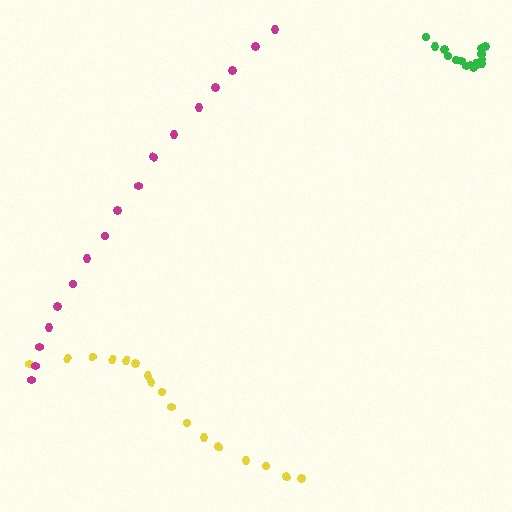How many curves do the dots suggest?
There are 3 distinct paths.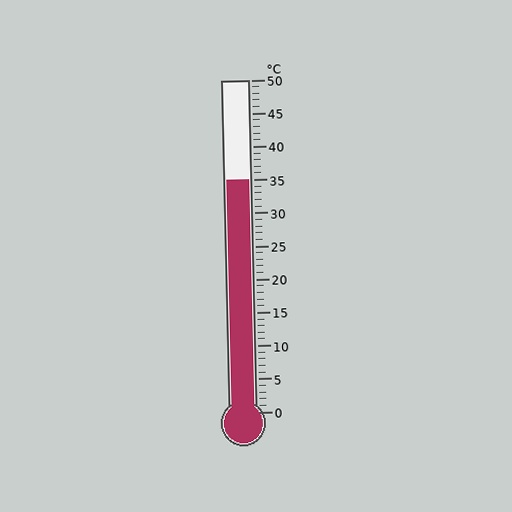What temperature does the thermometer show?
The thermometer shows approximately 35°C.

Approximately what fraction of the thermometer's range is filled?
The thermometer is filled to approximately 70% of its range.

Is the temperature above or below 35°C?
The temperature is at 35°C.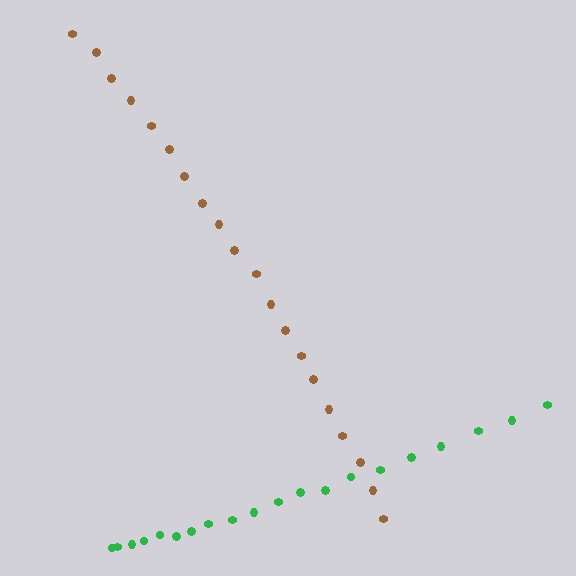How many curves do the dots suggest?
There are 2 distinct paths.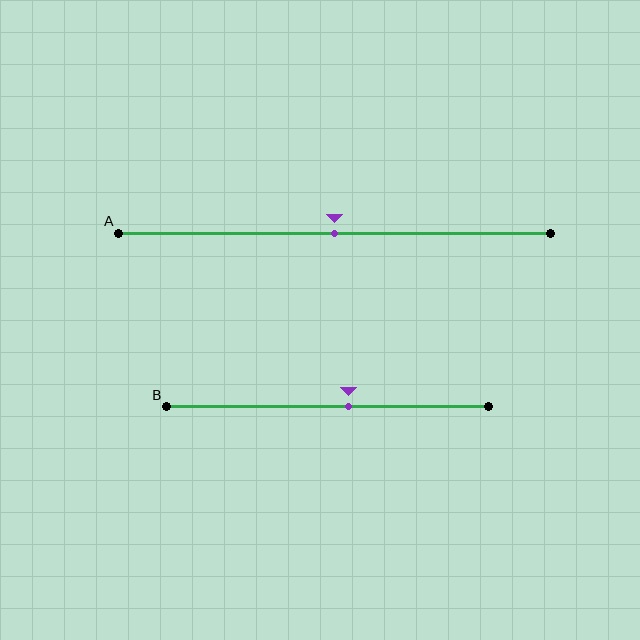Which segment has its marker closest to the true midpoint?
Segment A has its marker closest to the true midpoint.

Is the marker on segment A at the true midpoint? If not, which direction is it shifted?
Yes, the marker on segment A is at the true midpoint.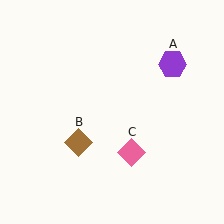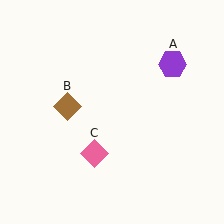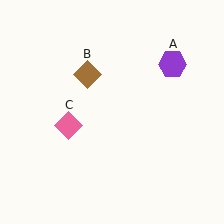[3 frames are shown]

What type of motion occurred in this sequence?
The brown diamond (object B), pink diamond (object C) rotated clockwise around the center of the scene.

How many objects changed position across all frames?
2 objects changed position: brown diamond (object B), pink diamond (object C).